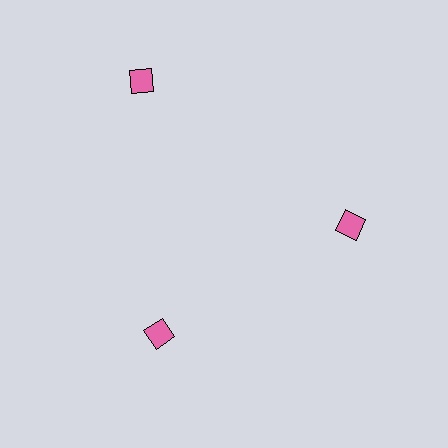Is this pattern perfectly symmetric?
No. The 3 pink squares are arranged in a ring, but one element near the 11 o'clock position is pushed outward from the center, breaking the 3-fold rotational symmetry.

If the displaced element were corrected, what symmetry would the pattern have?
It would have 3-fold rotational symmetry — the pattern would map onto itself every 120 degrees.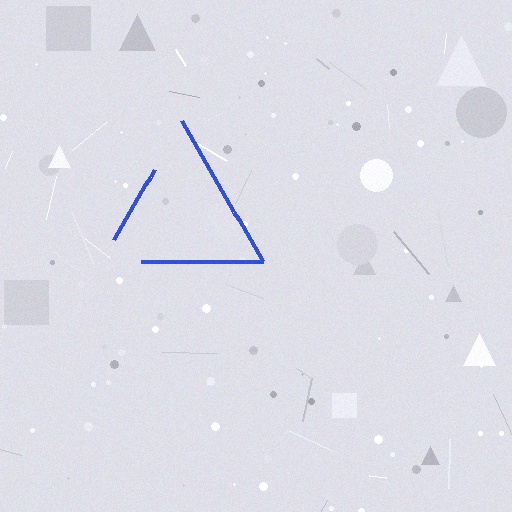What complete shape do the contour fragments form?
The contour fragments form a triangle.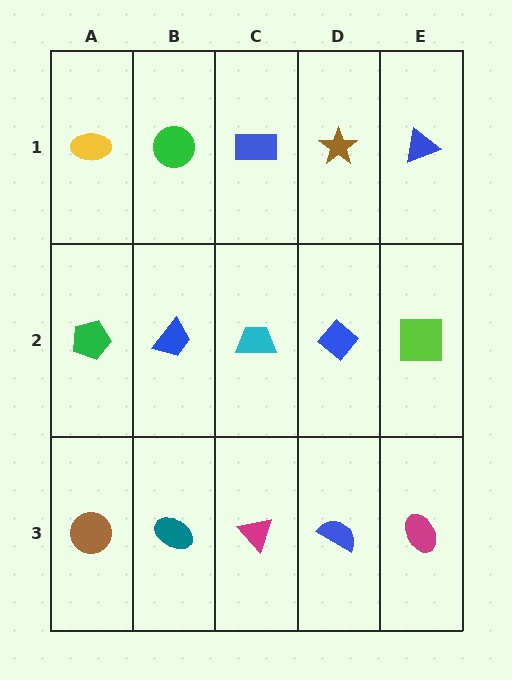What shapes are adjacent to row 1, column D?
A blue diamond (row 2, column D), a blue rectangle (row 1, column C), a blue triangle (row 1, column E).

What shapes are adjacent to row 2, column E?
A blue triangle (row 1, column E), a magenta ellipse (row 3, column E), a blue diamond (row 2, column D).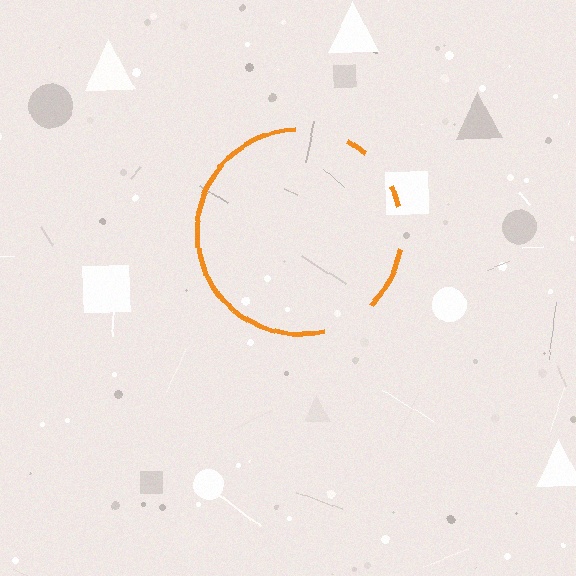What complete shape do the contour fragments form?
The contour fragments form a circle.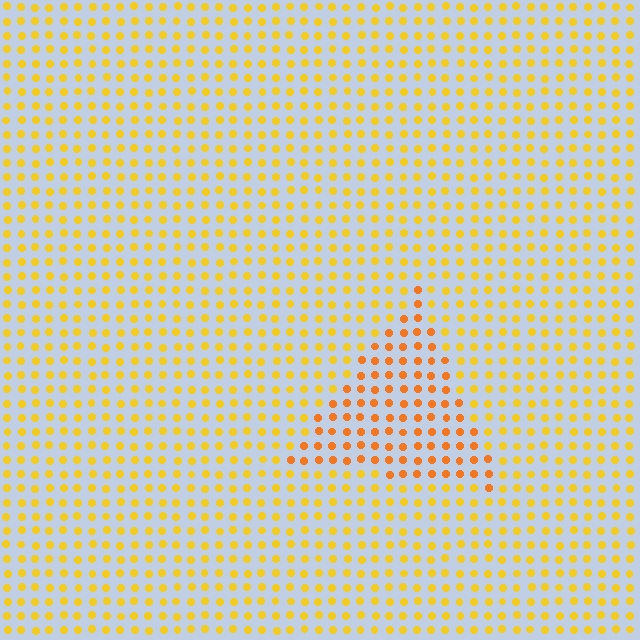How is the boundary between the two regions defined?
The boundary is defined purely by a slight shift in hue (about 25 degrees). Spacing, size, and orientation are identical on both sides.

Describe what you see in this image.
The image is filled with small yellow elements in a uniform arrangement. A triangle-shaped region is visible where the elements are tinted to a slightly different hue, forming a subtle color boundary.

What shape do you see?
I see a triangle.